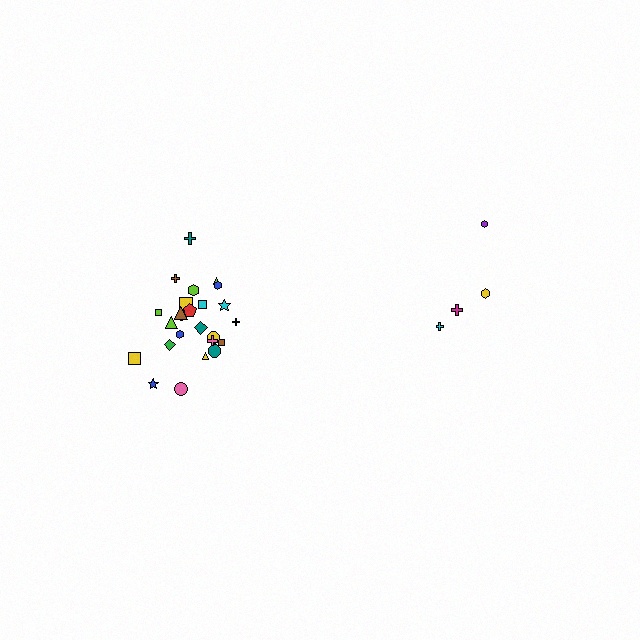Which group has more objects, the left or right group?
The left group.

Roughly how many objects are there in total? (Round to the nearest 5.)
Roughly 30 objects in total.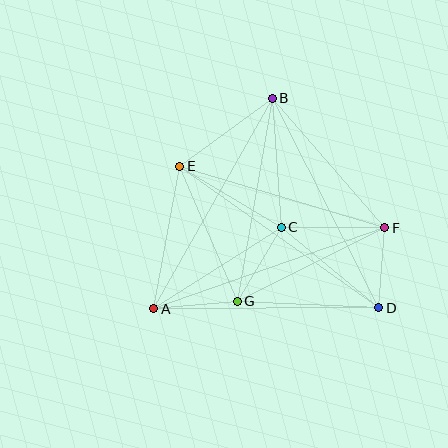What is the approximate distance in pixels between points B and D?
The distance between B and D is approximately 235 pixels.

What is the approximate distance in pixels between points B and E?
The distance between B and E is approximately 114 pixels.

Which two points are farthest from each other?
Points A and F are farthest from each other.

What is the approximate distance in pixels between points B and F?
The distance between B and F is approximately 171 pixels.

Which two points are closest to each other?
Points D and F are closest to each other.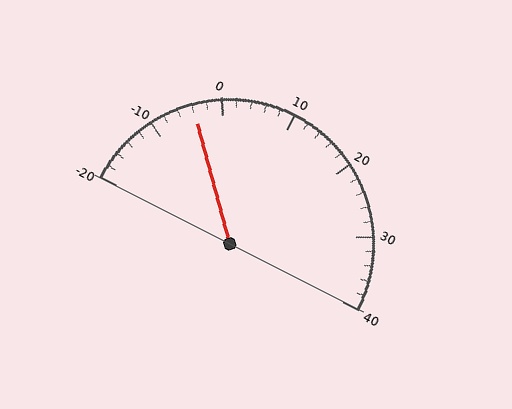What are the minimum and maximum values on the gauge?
The gauge ranges from -20 to 40.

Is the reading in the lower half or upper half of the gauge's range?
The reading is in the lower half of the range (-20 to 40).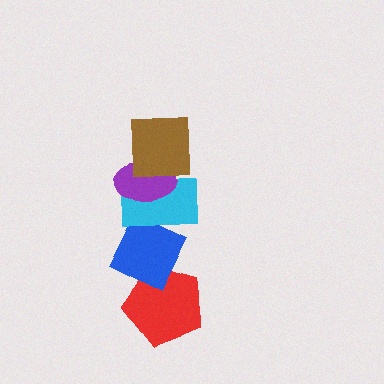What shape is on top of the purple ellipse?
The brown square is on top of the purple ellipse.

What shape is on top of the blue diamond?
The cyan rectangle is on top of the blue diamond.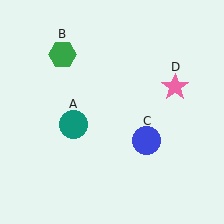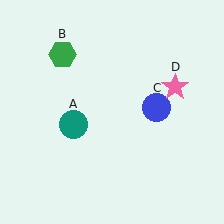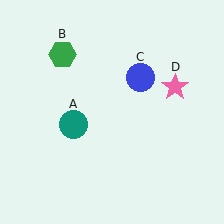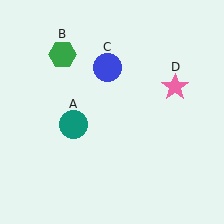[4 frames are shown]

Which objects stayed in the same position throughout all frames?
Teal circle (object A) and green hexagon (object B) and pink star (object D) remained stationary.